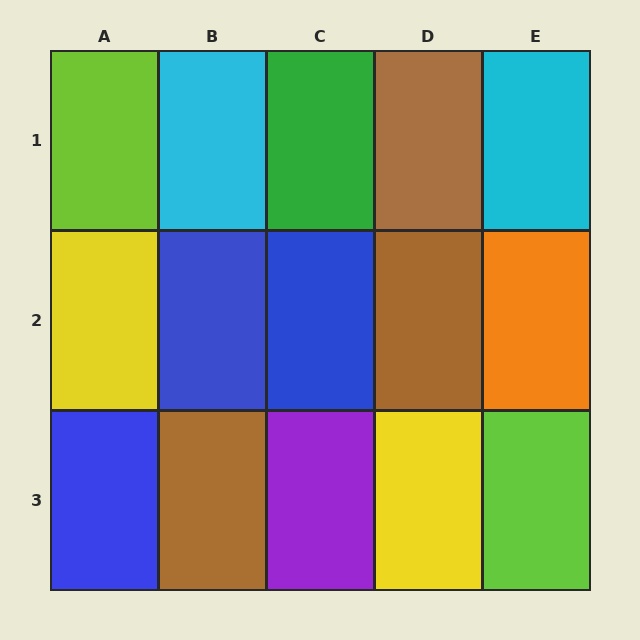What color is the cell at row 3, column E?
Lime.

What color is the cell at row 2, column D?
Brown.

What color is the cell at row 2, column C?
Blue.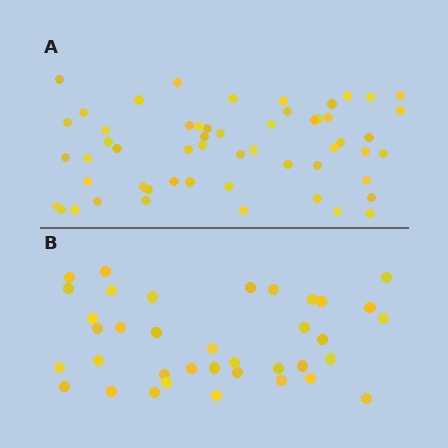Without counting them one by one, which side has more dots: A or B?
Region A (the top region) has more dots.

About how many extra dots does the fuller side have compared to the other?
Region A has approximately 20 more dots than region B.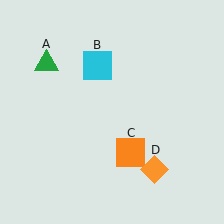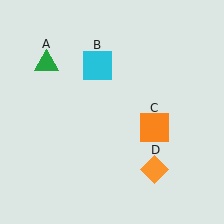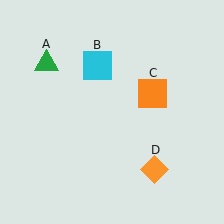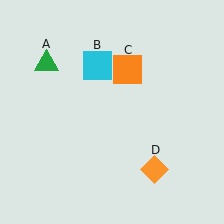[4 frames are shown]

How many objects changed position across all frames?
1 object changed position: orange square (object C).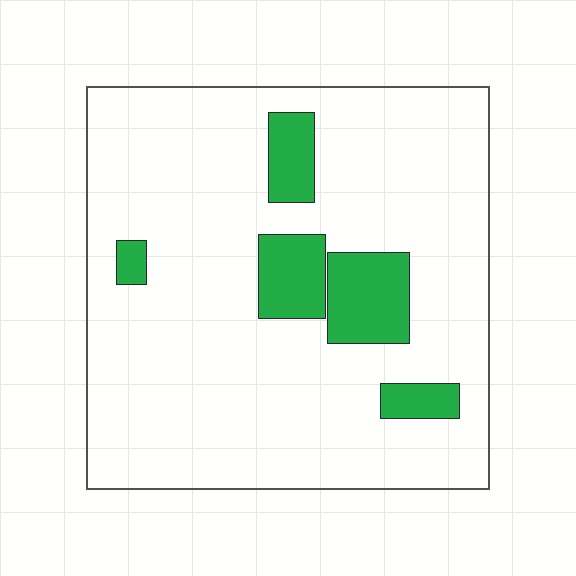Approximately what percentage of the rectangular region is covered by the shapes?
Approximately 15%.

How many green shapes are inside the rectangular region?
5.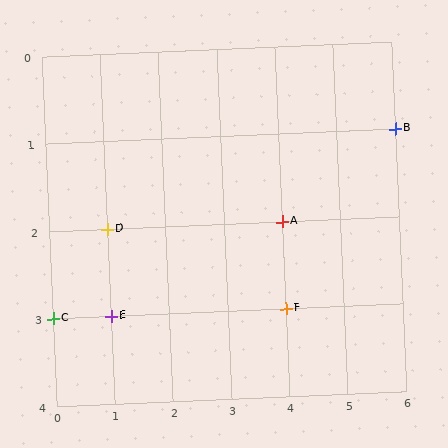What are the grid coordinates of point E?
Point E is at grid coordinates (1, 3).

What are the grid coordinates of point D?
Point D is at grid coordinates (1, 2).